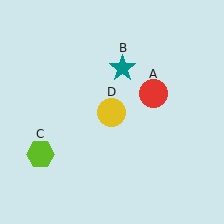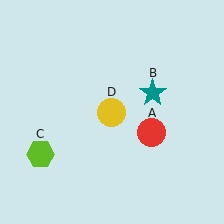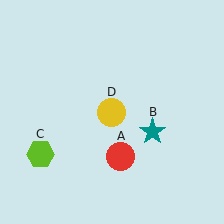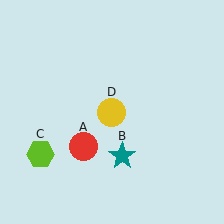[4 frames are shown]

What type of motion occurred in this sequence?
The red circle (object A), teal star (object B) rotated clockwise around the center of the scene.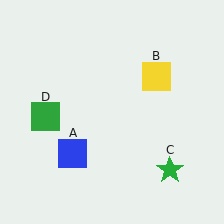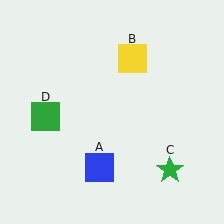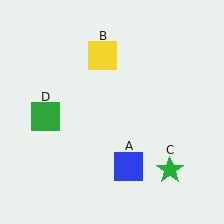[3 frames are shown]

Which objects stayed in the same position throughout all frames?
Green star (object C) and green square (object D) remained stationary.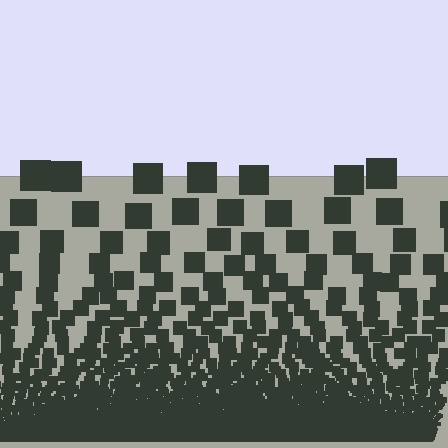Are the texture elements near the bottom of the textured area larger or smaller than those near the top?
Smaller. The gradient is inverted — elements near the bottom are smaller and denser.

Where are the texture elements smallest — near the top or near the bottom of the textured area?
Near the bottom.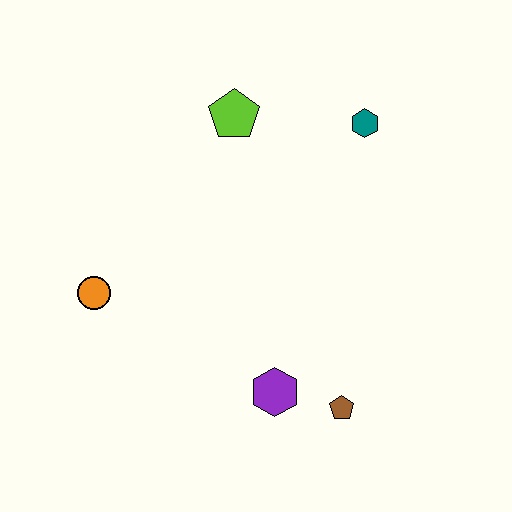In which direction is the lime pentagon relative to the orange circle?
The lime pentagon is above the orange circle.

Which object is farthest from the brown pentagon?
The lime pentagon is farthest from the brown pentagon.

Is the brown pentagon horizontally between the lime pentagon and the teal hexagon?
Yes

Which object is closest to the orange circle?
The purple hexagon is closest to the orange circle.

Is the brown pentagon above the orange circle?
No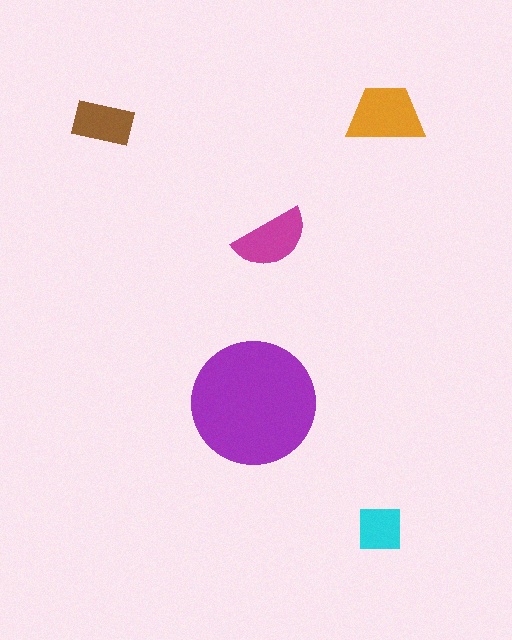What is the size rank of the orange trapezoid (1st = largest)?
2nd.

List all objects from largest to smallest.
The purple circle, the orange trapezoid, the magenta semicircle, the brown rectangle, the cyan square.